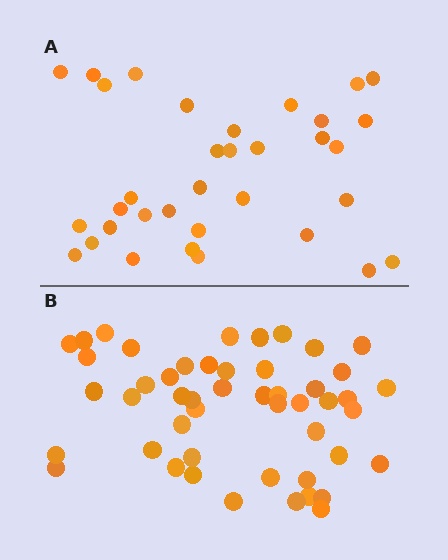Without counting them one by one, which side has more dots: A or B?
Region B (the bottom region) has more dots.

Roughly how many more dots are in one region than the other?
Region B has approximately 15 more dots than region A.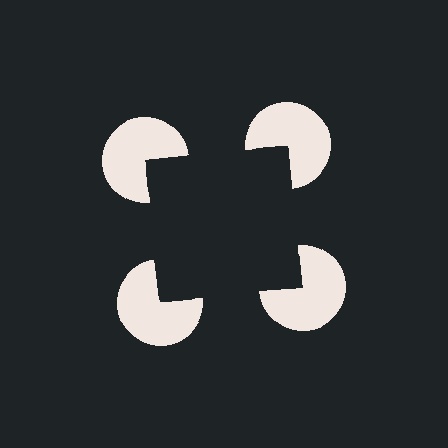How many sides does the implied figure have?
4 sides.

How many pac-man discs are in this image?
There are 4 — one at each vertex of the illusory square.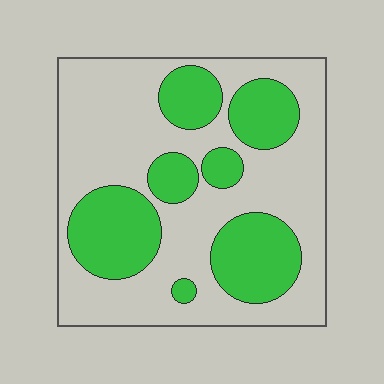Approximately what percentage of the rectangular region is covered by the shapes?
Approximately 35%.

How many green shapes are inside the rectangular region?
7.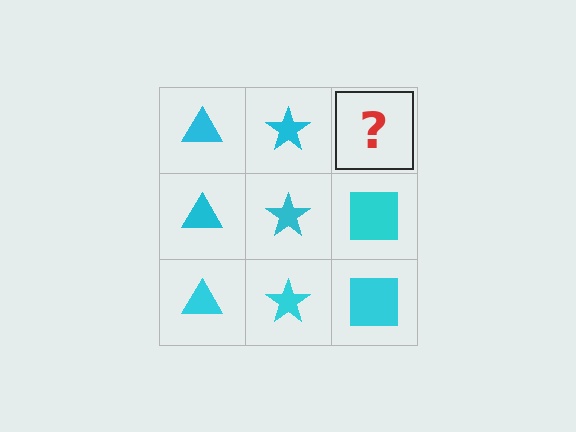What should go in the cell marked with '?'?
The missing cell should contain a cyan square.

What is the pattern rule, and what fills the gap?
The rule is that each column has a consistent shape. The gap should be filled with a cyan square.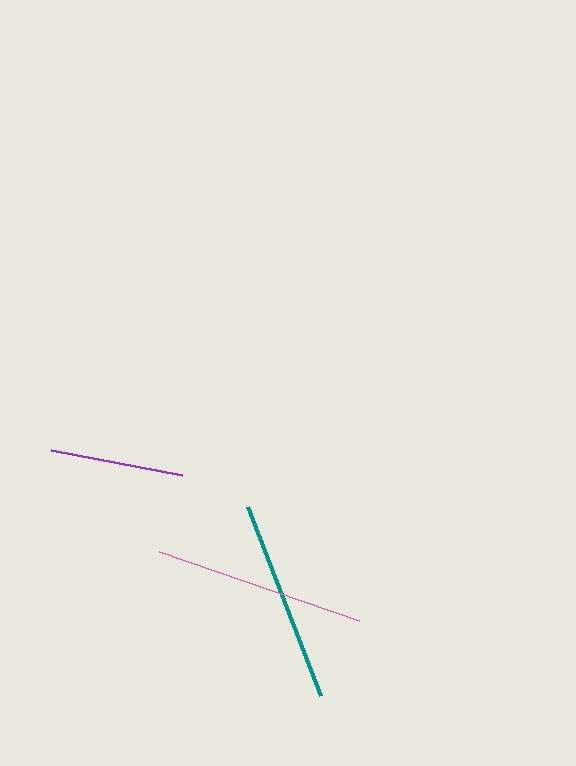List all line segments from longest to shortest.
From longest to shortest: pink, teal, purple.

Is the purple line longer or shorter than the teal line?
The teal line is longer than the purple line.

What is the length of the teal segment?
The teal segment is approximately 203 pixels long.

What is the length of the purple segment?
The purple segment is approximately 133 pixels long.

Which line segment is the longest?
The pink line is the longest at approximately 211 pixels.